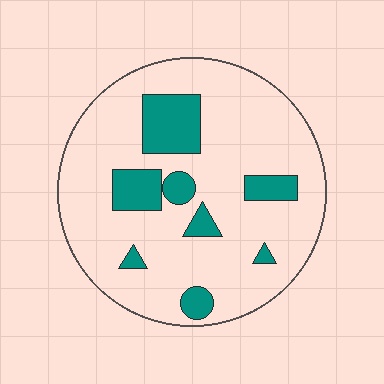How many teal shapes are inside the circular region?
8.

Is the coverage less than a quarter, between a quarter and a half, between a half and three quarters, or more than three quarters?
Less than a quarter.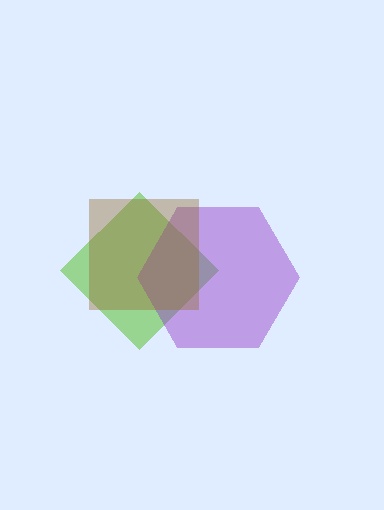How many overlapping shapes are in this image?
There are 3 overlapping shapes in the image.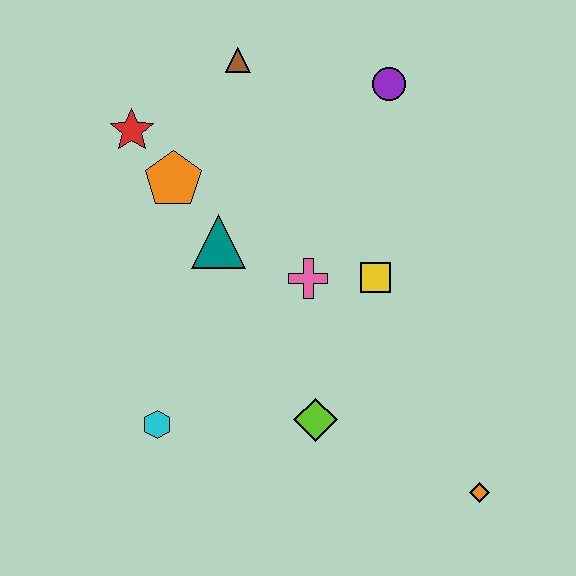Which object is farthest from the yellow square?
The red star is farthest from the yellow square.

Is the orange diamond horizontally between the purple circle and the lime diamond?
No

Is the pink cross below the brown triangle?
Yes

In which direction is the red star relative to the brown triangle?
The red star is to the left of the brown triangle.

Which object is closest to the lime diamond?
The pink cross is closest to the lime diamond.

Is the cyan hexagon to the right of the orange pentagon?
No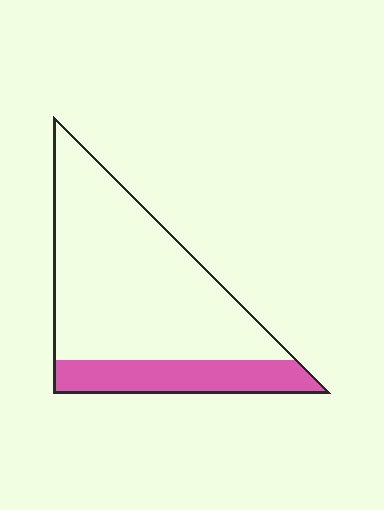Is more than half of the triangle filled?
No.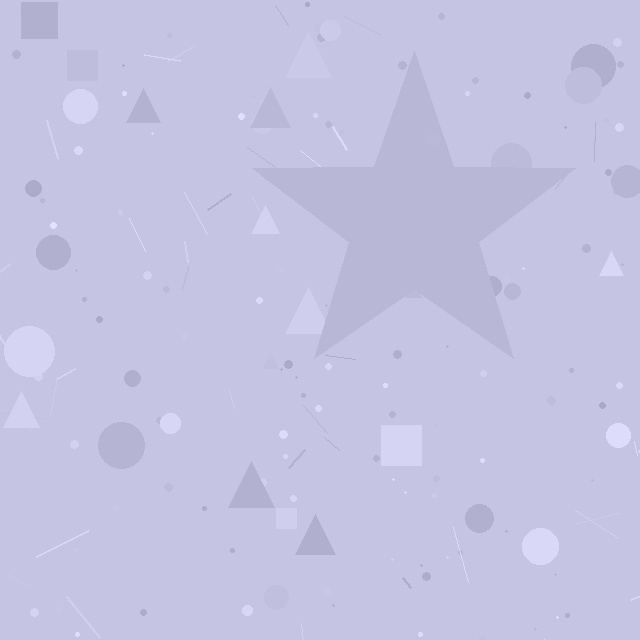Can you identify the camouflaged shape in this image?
The camouflaged shape is a star.